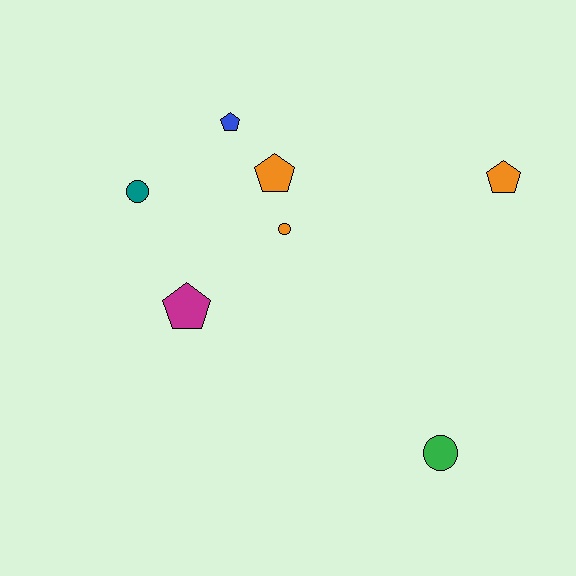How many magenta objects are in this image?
There is 1 magenta object.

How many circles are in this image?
There are 3 circles.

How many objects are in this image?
There are 7 objects.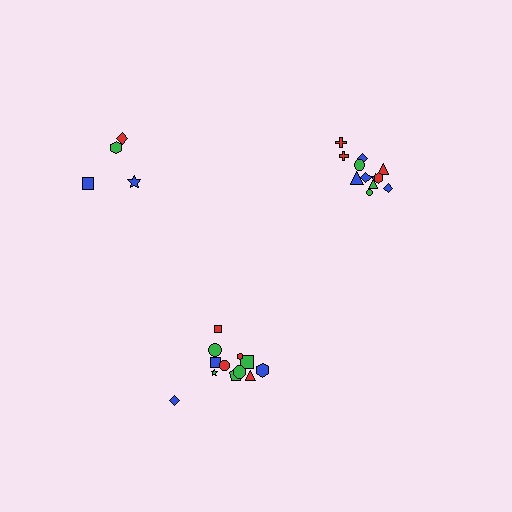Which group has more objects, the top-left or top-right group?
The top-right group.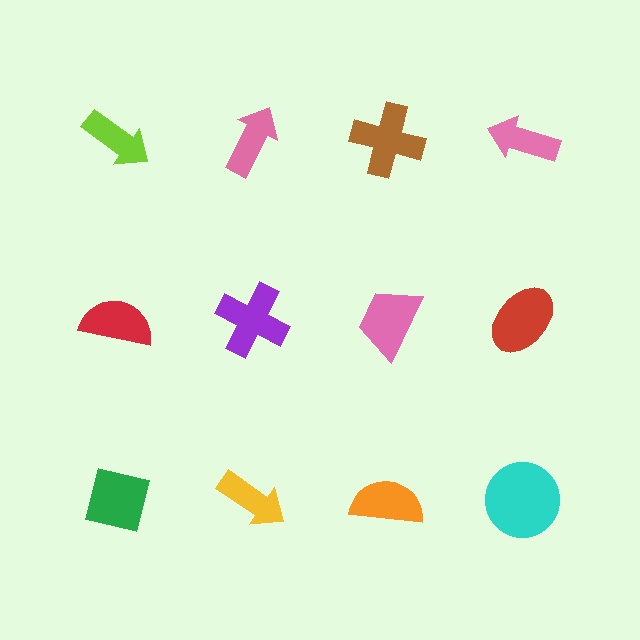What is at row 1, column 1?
A lime arrow.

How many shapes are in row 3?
4 shapes.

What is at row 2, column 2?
A purple cross.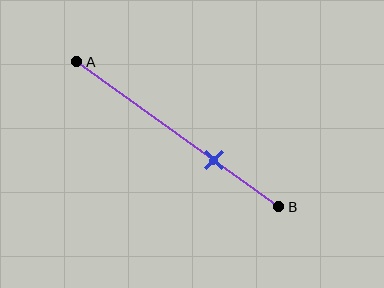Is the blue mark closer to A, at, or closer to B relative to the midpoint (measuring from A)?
The blue mark is closer to point B than the midpoint of segment AB.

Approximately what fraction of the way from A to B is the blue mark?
The blue mark is approximately 70% of the way from A to B.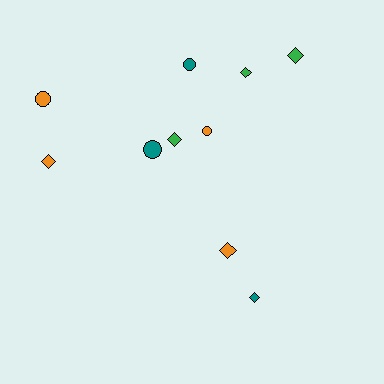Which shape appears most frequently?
Diamond, with 6 objects.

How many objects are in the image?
There are 10 objects.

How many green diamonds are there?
There are 3 green diamonds.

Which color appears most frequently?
Orange, with 4 objects.